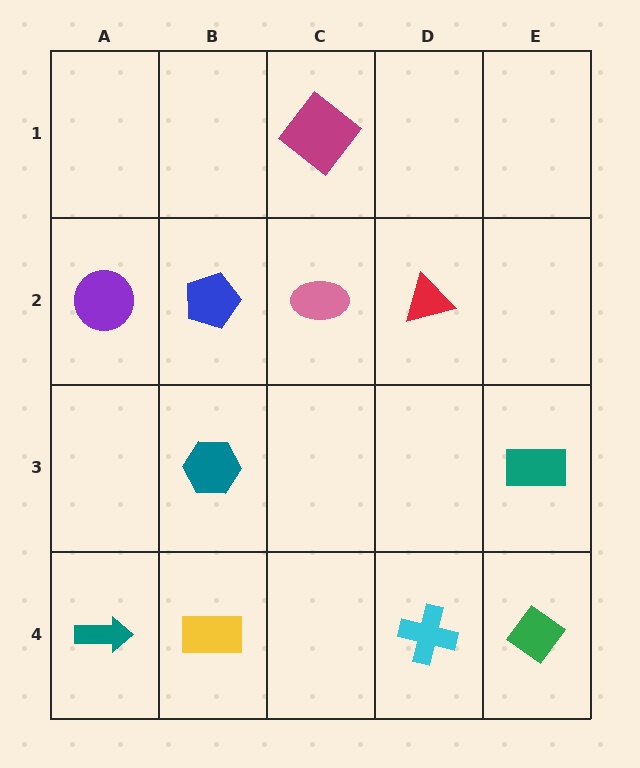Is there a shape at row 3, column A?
No, that cell is empty.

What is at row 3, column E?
A teal rectangle.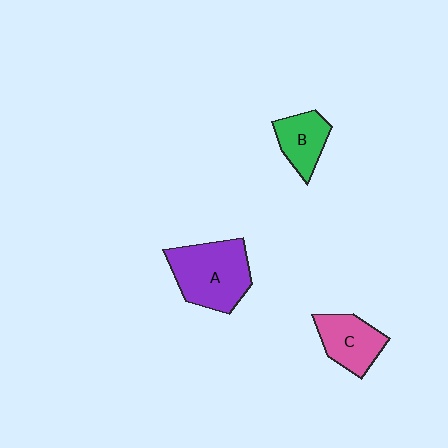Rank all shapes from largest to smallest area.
From largest to smallest: A (purple), C (pink), B (green).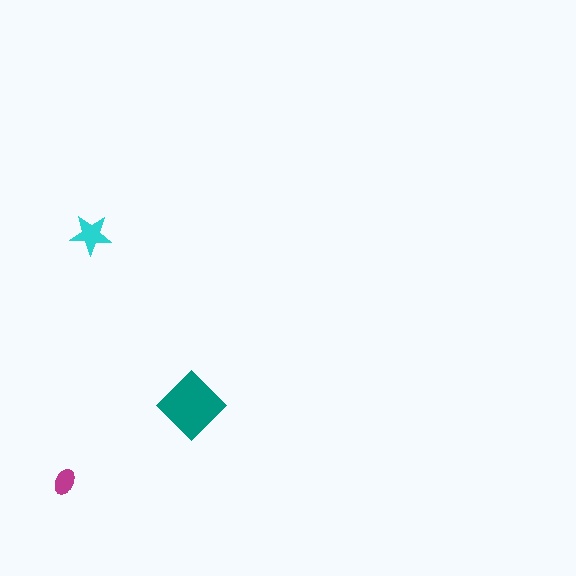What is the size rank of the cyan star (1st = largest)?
2nd.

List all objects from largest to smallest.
The teal diamond, the cyan star, the magenta ellipse.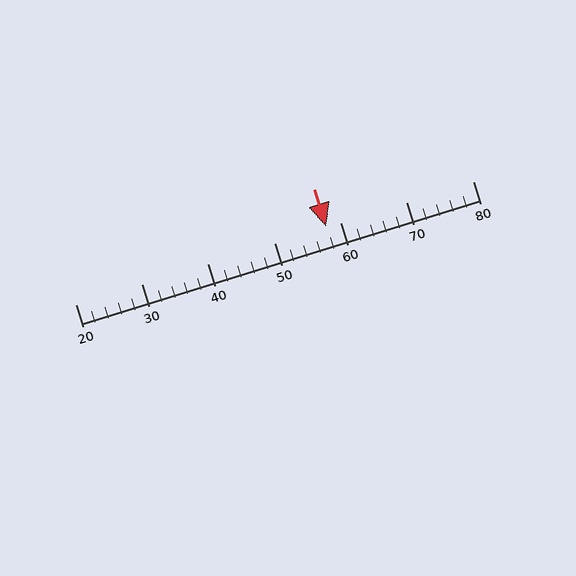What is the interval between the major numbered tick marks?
The major tick marks are spaced 10 units apart.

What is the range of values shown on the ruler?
The ruler shows values from 20 to 80.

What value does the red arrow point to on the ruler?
The red arrow points to approximately 58.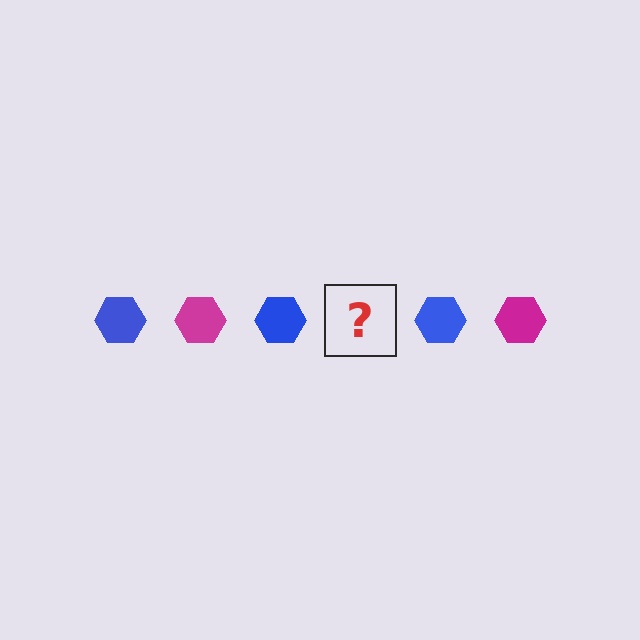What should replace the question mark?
The question mark should be replaced with a magenta hexagon.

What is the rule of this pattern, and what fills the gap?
The rule is that the pattern cycles through blue, magenta hexagons. The gap should be filled with a magenta hexagon.